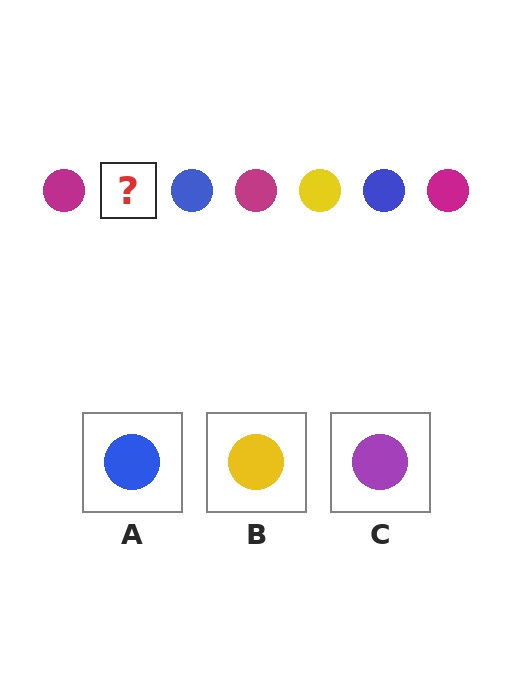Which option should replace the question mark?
Option B.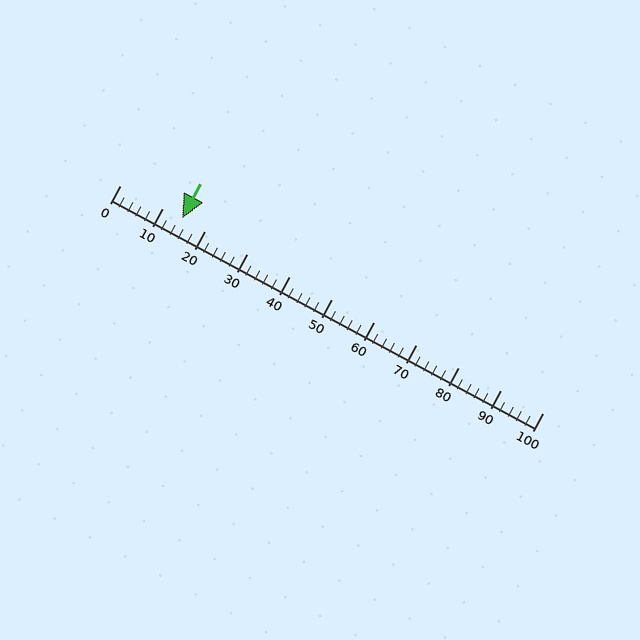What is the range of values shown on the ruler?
The ruler shows values from 0 to 100.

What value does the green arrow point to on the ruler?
The green arrow points to approximately 15.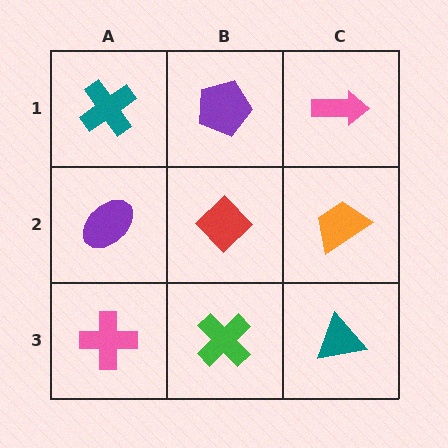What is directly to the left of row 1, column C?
A purple pentagon.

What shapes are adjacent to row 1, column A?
A purple ellipse (row 2, column A), a purple pentagon (row 1, column B).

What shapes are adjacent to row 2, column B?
A purple pentagon (row 1, column B), a green cross (row 3, column B), a purple ellipse (row 2, column A), an orange trapezoid (row 2, column C).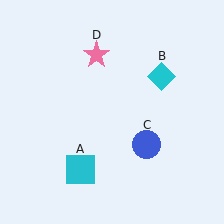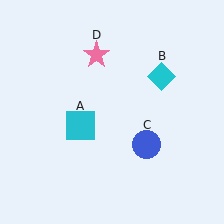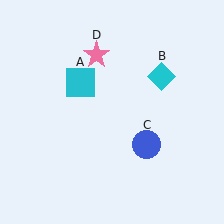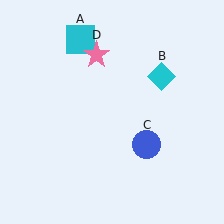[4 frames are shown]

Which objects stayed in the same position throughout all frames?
Cyan diamond (object B) and blue circle (object C) and pink star (object D) remained stationary.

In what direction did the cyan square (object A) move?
The cyan square (object A) moved up.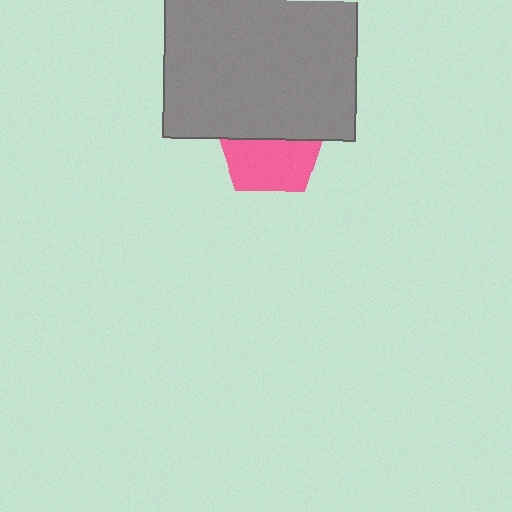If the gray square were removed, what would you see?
You would see the complete pink pentagon.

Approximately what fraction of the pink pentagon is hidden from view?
Roughly 47% of the pink pentagon is hidden behind the gray square.